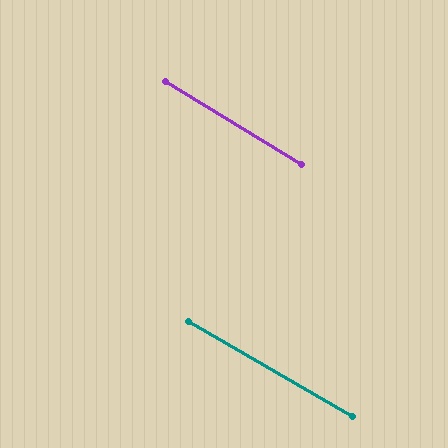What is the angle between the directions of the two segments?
Approximately 1 degree.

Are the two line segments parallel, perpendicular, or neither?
Parallel — their directions differ by only 1.3°.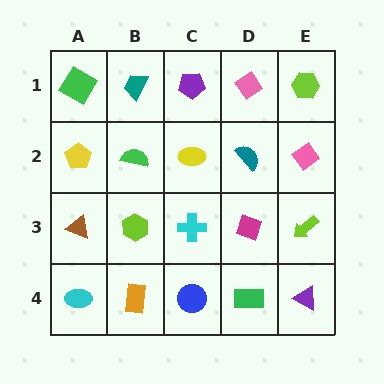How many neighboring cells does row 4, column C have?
3.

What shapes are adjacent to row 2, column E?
A lime hexagon (row 1, column E), a lime arrow (row 3, column E), a teal semicircle (row 2, column D).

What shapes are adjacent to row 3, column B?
A green semicircle (row 2, column B), an orange rectangle (row 4, column B), a brown triangle (row 3, column A), a cyan cross (row 3, column C).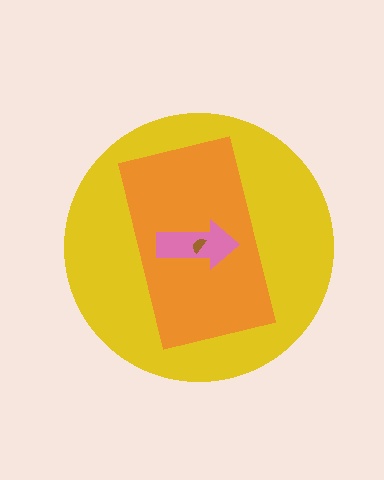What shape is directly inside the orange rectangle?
The pink arrow.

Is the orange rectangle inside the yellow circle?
Yes.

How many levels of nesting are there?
4.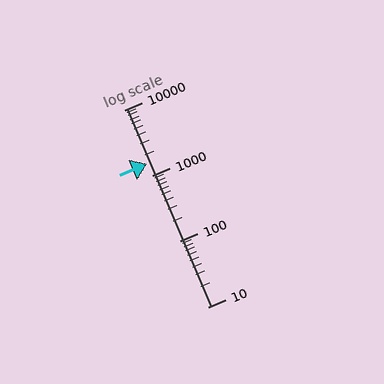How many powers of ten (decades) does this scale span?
The scale spans 3 decades, from 10 to 10000.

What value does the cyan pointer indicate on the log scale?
The pointer indicates approximately 1500.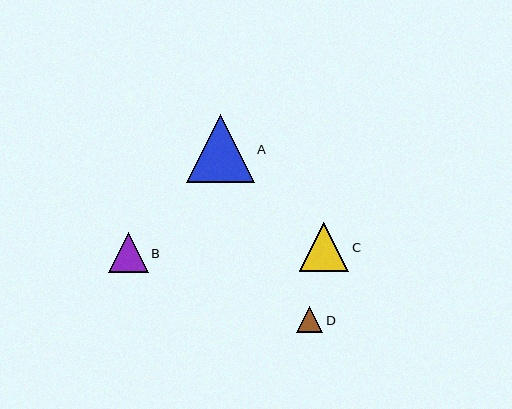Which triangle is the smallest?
Triangle D is the smallest with a size of approximately 26 pixels.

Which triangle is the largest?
Triangle A is the largest with a size of approximately 68 pixels.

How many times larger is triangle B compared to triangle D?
Triangle B is approximately 1.5 times the size of triangle D.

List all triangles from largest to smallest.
From largest to smallest: A, C, B, D.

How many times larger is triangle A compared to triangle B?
Triangle A is approximately 1.7 times the size of triangle B.